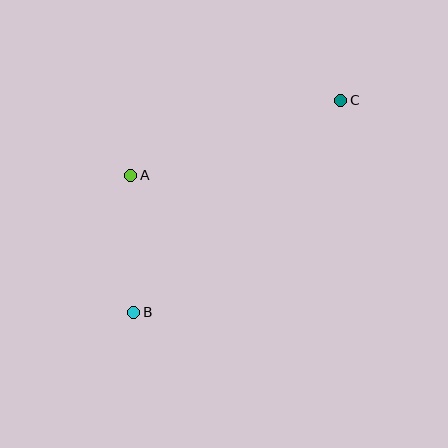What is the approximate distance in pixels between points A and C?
The distance between A and C is approximately 223 pixels.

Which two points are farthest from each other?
Points B and C are farthest from each other.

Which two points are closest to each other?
Points A and B are closest to each other.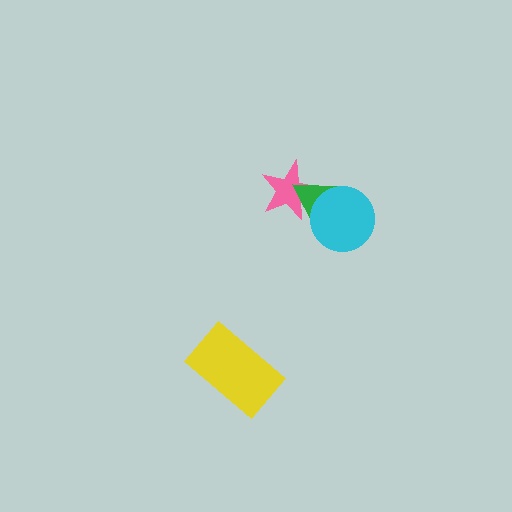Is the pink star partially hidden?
Yes, it is partially covered by another shape.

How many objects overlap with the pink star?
1 object overlaps with the pink star.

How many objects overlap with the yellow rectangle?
0 objects overlap with the yellow rectangle.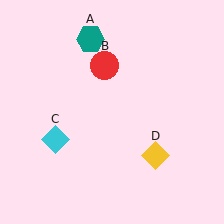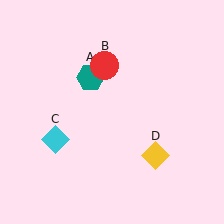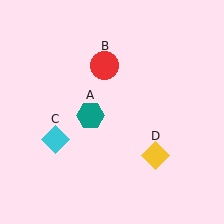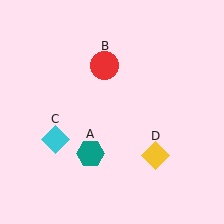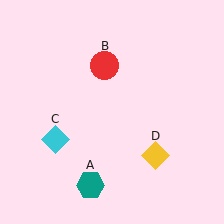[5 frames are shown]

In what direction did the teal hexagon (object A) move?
The teal hexagon (object A) moved down.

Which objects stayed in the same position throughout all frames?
Red circle (object B) and cyan diamond (object C) and yellow diamond (object D) remained stationary.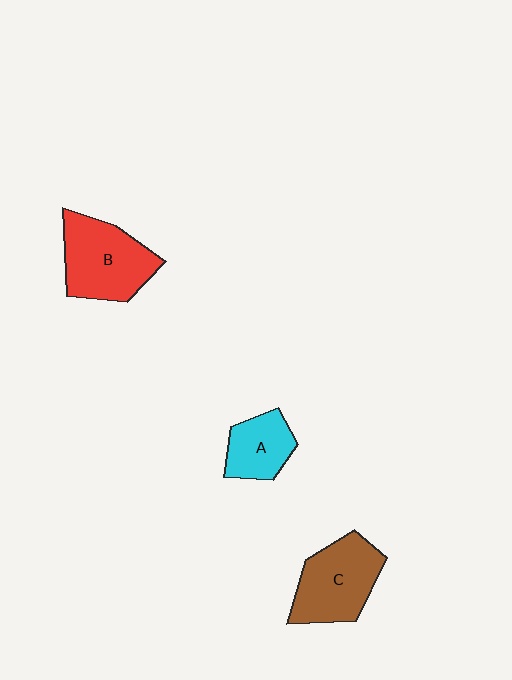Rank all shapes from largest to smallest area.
From largest to smallest: B (red), C (brown), A (cyan).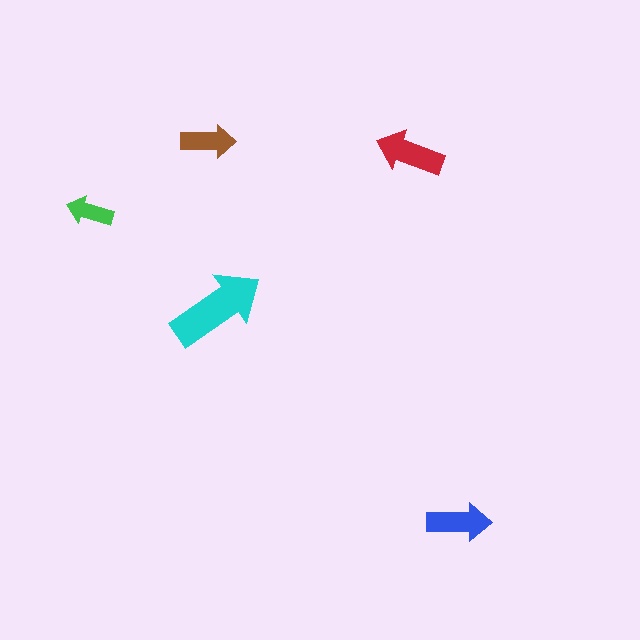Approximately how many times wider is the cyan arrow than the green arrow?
About 2 times wider.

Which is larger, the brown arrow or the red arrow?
The red one.